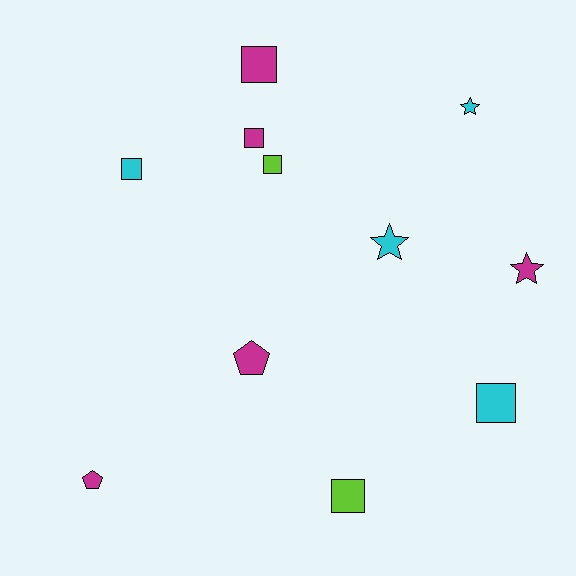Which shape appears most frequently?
Square, with 6 objects.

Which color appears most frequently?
Magenta, with 5 objects.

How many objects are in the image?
There are 11 objects.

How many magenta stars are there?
There is 1 magenta star.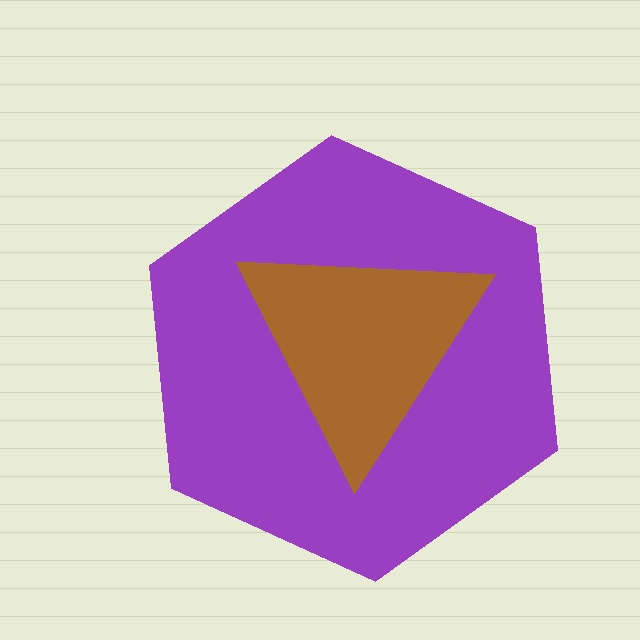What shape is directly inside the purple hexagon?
The brown triangle.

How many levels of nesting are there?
2.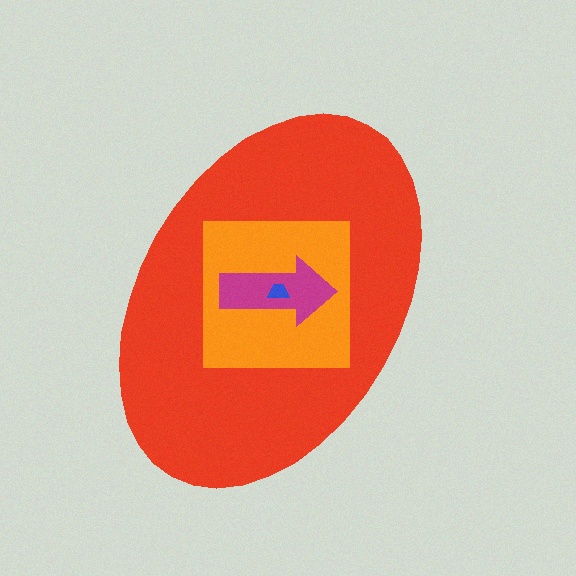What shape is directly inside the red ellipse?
The orange square.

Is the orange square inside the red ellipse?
Yes.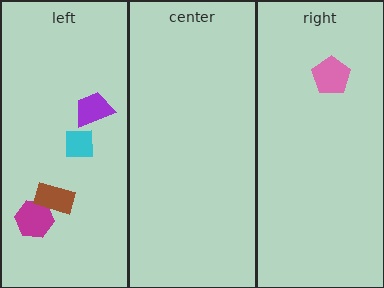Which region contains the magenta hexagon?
The left region.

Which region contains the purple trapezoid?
The left region.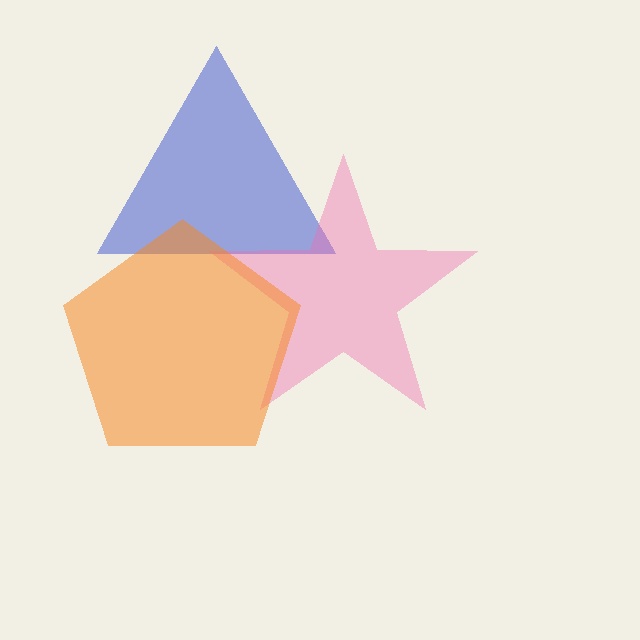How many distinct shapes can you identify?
There are 3 distinct shapes: a blue triangle, a pink star, an orange pentagon.